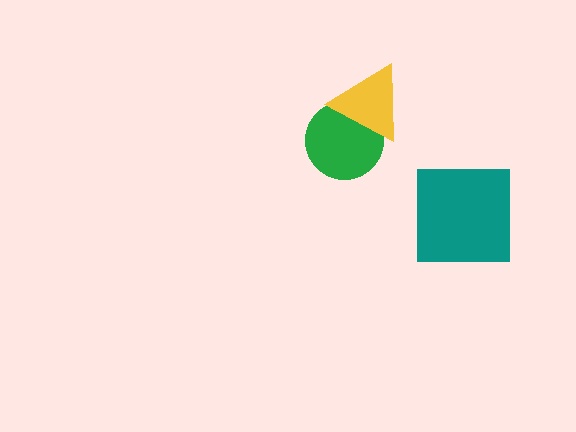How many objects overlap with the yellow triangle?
1 object overlaps with the yellow triangle.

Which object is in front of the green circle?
The yellow triangle is in front of the green circle.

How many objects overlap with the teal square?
0 objects overlap with the teal square.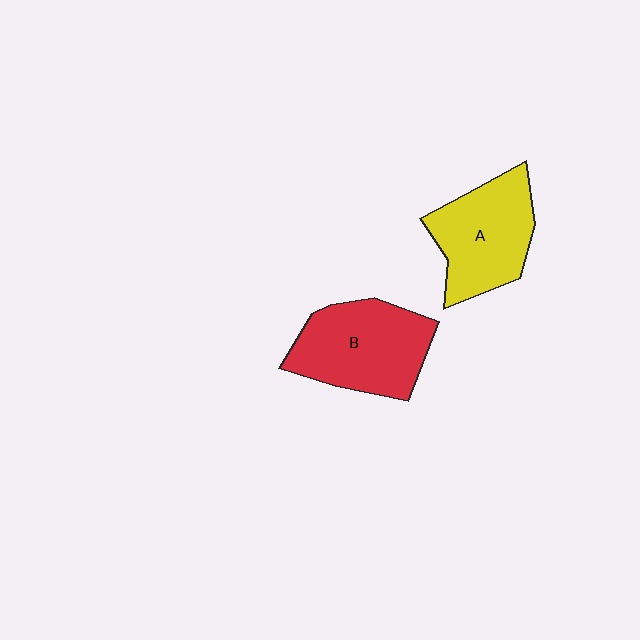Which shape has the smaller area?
Shape A (yellow).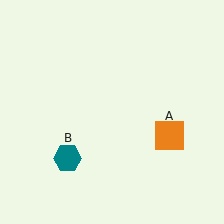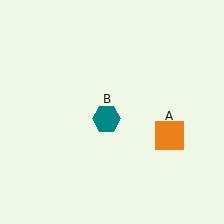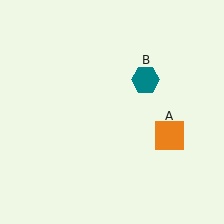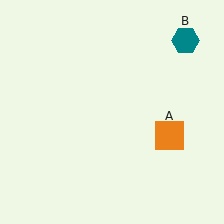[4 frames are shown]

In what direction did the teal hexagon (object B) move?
The teal hexagon (object B) moved up and to the right.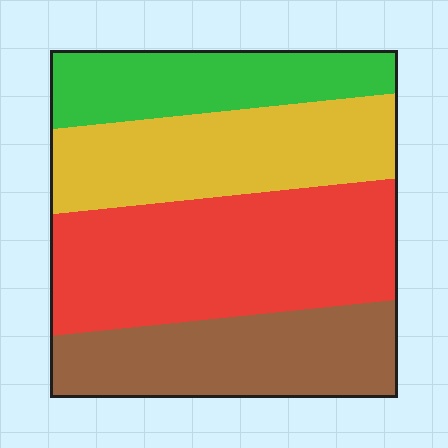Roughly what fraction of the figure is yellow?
Yellow covers about 25% of the figure.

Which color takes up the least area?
Green, at roughly 20%.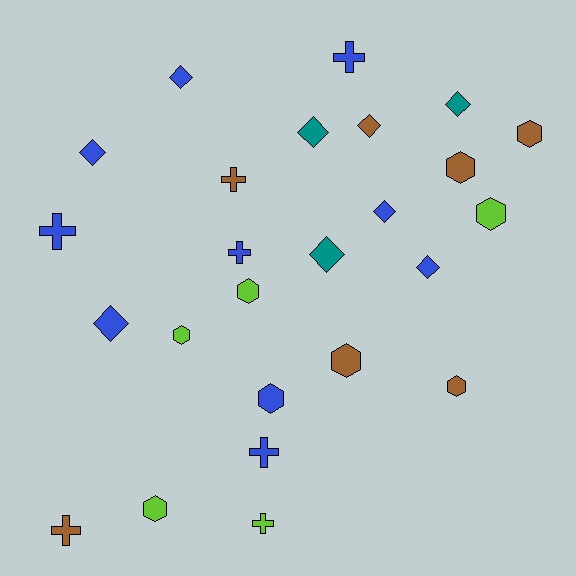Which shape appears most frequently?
Diamond, with 9 objects.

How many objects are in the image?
There are 25 objects.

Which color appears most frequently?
Blue, with 10 objects.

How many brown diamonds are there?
There is 1 brown diamond.